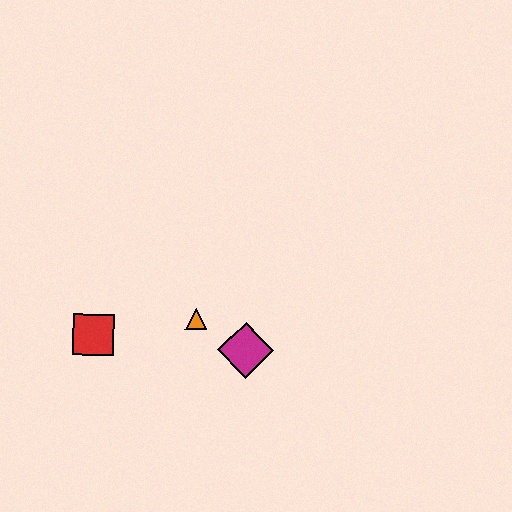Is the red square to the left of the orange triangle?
Yes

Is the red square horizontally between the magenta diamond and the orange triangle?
No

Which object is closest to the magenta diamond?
The orange triangle is closest to the magenta diamond.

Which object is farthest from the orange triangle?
The red square is farthest from the orange triangle.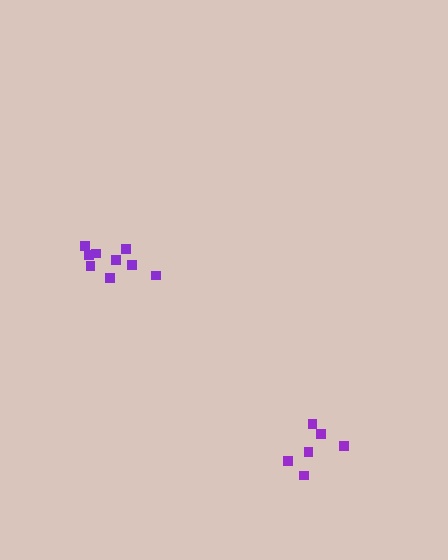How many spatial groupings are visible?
There are 2 spatial groupings.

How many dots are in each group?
Group 1: 9 dots, Group 2: 6 dots (15 total).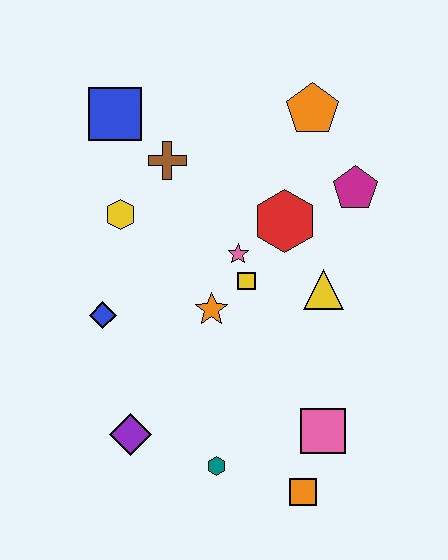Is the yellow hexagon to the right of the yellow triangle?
No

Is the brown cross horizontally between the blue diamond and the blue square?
No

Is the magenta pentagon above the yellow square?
Yes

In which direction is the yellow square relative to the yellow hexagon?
The yellow square is to the right of the yellow hexagon.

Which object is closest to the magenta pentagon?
The red hexagon is closest to the magenta pentagon.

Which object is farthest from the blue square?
The orange square is farthest from the blue square.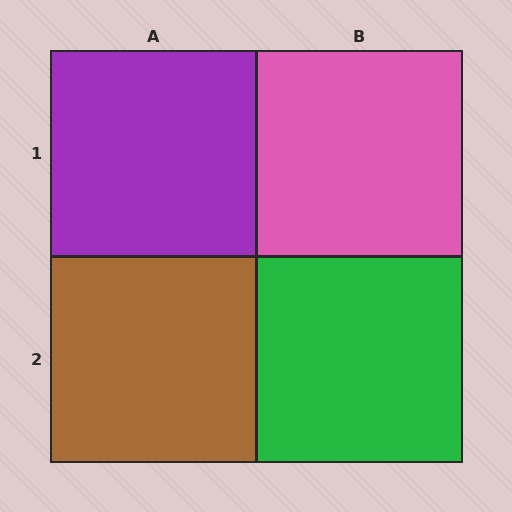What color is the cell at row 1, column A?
Purple.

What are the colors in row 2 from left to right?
Brown, green.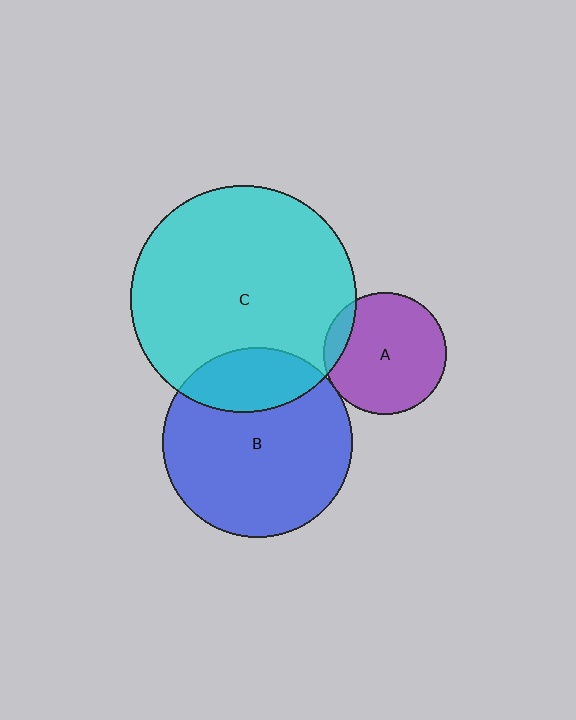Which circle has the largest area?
Circle C (cyan).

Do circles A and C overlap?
Yes.